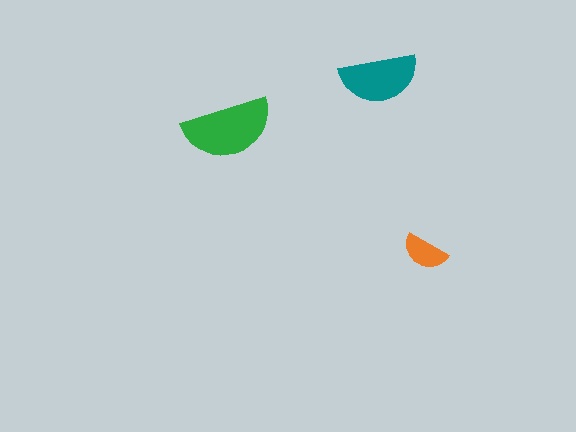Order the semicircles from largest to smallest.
the green one, the teal one, the orange one.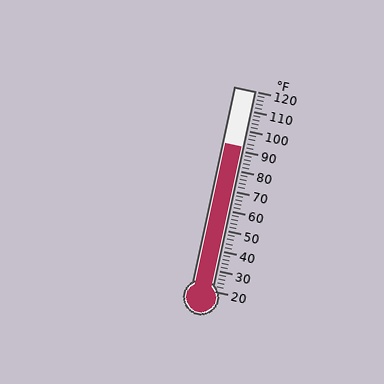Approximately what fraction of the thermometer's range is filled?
The thermometer is filled to approximately 70% of its range.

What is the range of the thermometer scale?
The thermometer scale ranges from 20°F to 120°F.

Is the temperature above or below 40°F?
The temperature is above 40°F.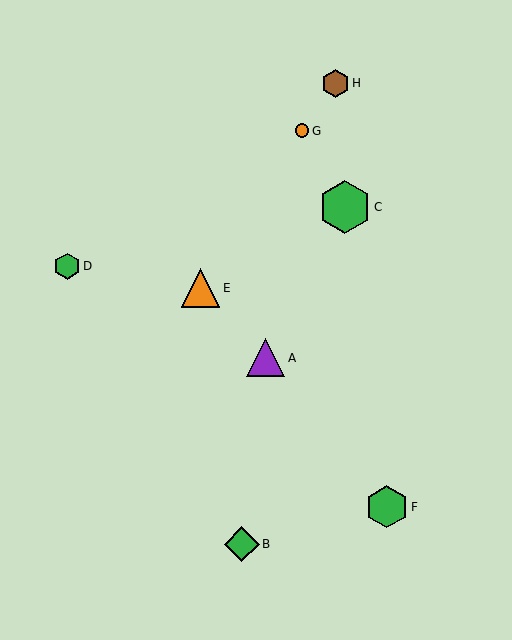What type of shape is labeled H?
Shape H is a brown hexagon.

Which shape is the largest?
The green hexagon (labeled C) is the largest.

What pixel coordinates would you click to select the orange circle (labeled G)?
Click at (302, 131) to select the orange circle G.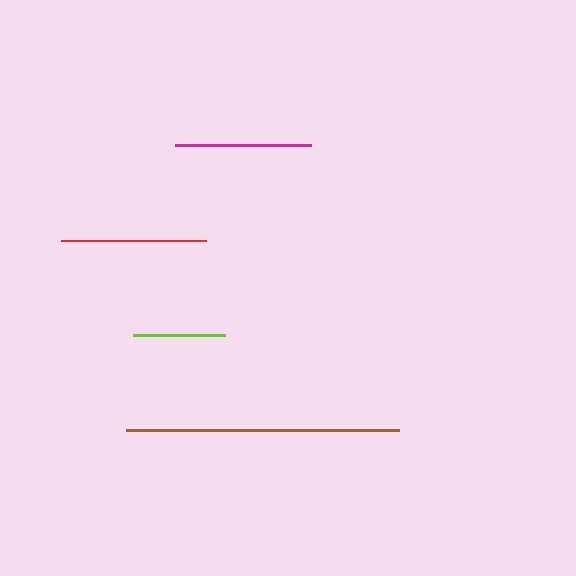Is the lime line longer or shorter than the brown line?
The brown line is longer than the lime line.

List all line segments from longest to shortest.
From longest to shortest: brown, red, magenta, lime.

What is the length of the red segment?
The red segment is approximately 145 pixels long.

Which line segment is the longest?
The brown line is the longest at approximately 273 pixels.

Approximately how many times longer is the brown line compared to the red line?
The brown line is approximately 1.9 times the length of the red line.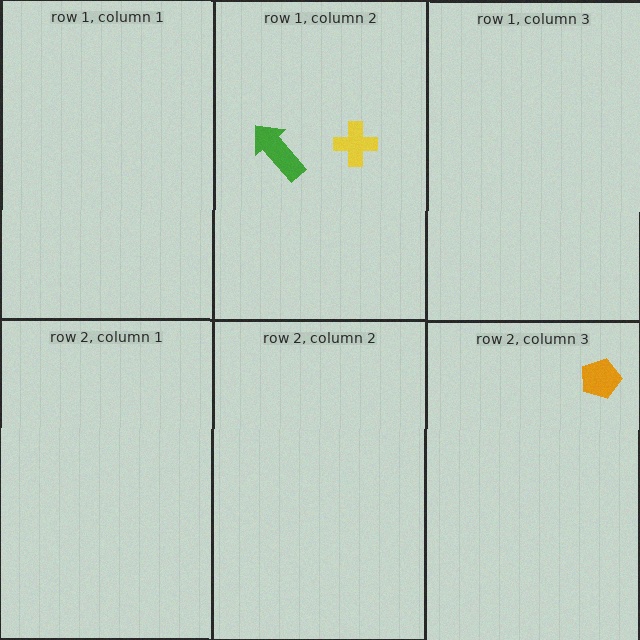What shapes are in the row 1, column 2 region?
The green arrow, the yellow cross.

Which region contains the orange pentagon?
The row 2, column 3 region.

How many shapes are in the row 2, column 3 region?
1.